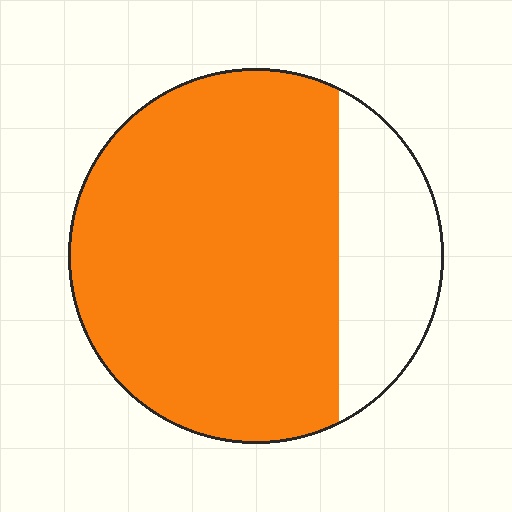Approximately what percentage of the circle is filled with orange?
Approximately 75%.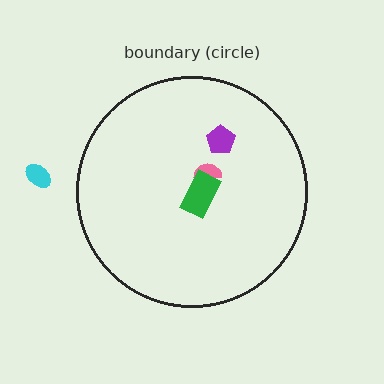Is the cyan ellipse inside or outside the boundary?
Outside.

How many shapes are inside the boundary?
3 inside, 1 outside.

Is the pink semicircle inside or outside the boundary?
Inside.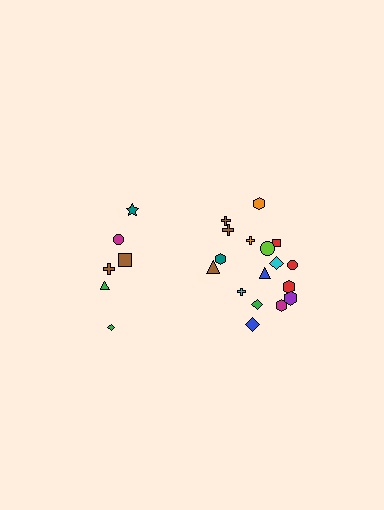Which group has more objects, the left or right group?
The right group.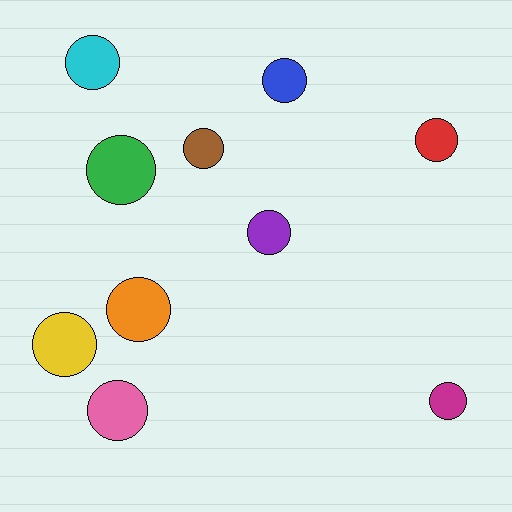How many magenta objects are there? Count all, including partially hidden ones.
There is 1 magenta object.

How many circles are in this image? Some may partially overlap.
There are 10 circles.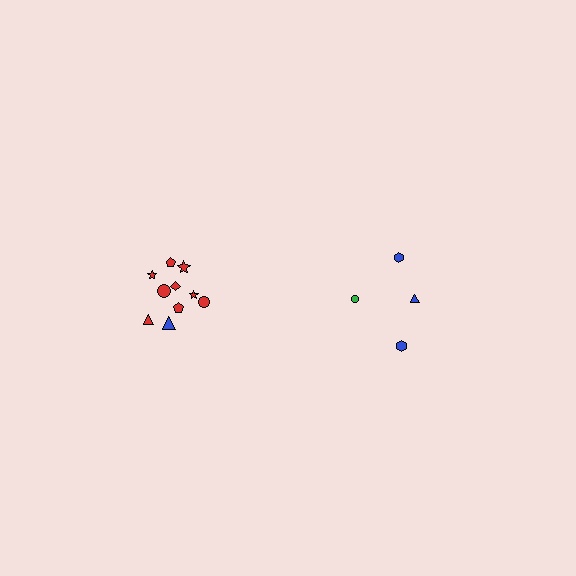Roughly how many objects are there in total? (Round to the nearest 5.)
Roughly 15 objects in total.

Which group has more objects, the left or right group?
The left group.